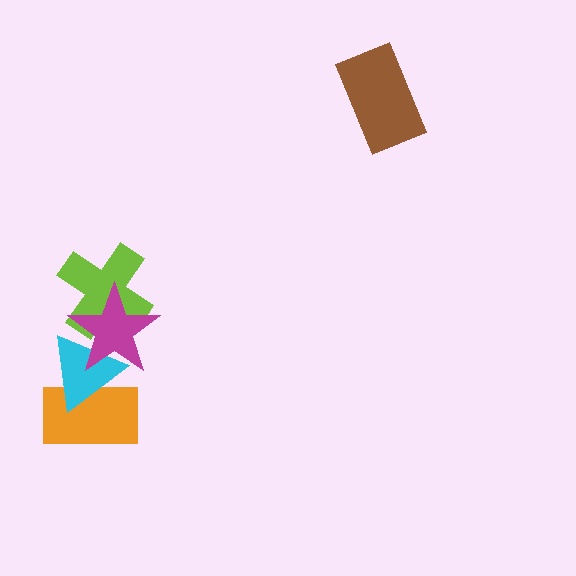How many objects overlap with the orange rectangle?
1 object overlaps with the orange rectangle.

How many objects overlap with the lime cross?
2 objects overlap with the lime cross.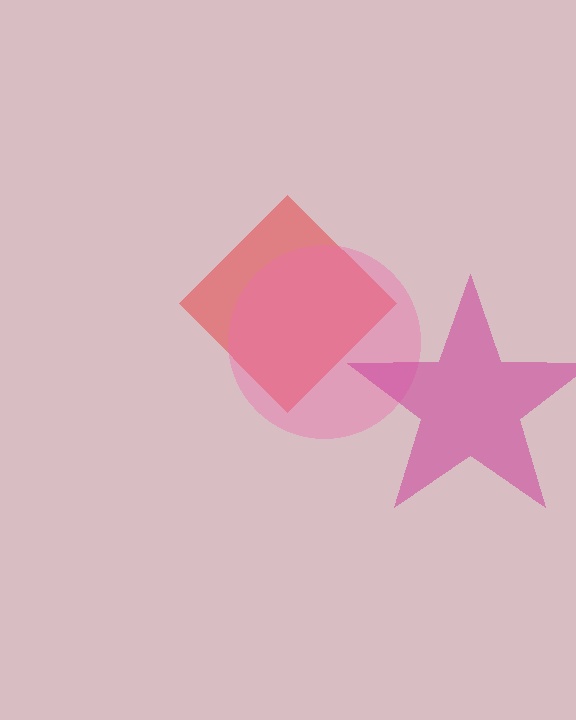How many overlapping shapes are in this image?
There are 3 overlapping shapes in the image.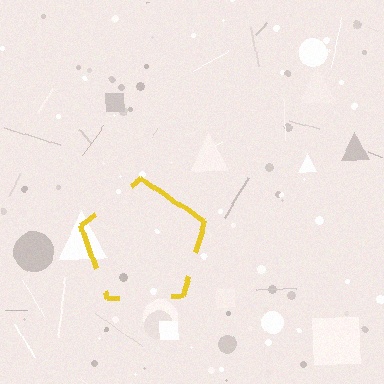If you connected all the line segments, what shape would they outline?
They would outline a pentagon.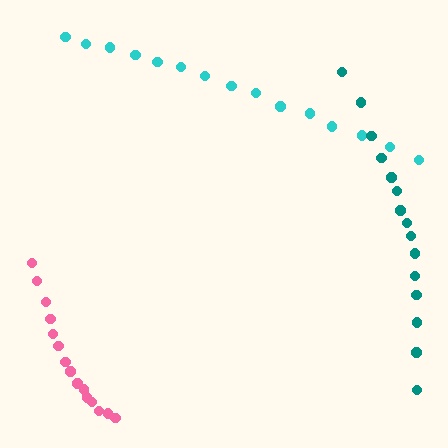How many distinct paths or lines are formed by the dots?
There are 3 distinct paths.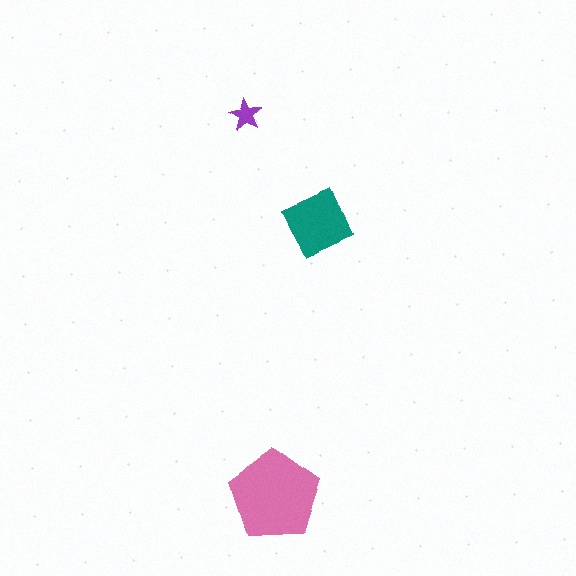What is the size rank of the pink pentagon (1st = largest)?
1st.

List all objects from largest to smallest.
The pink pentagon, the teal diamond, the purple star.